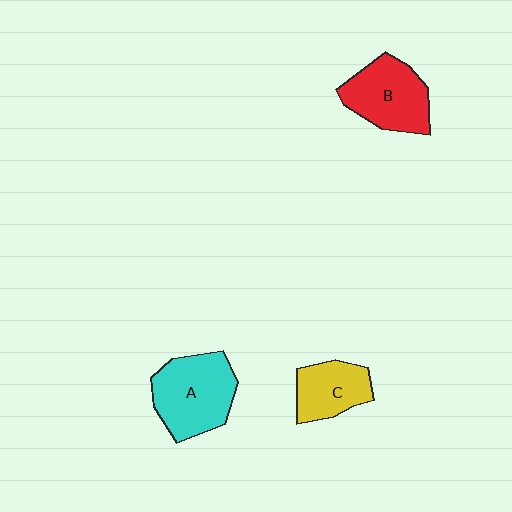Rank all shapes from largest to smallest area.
From largest to smallest: A (cyan), B (red), C (yellow).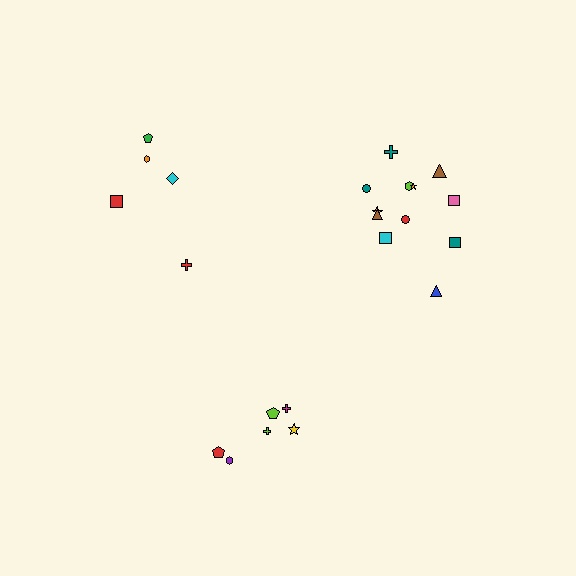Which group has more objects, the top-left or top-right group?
The top-right group.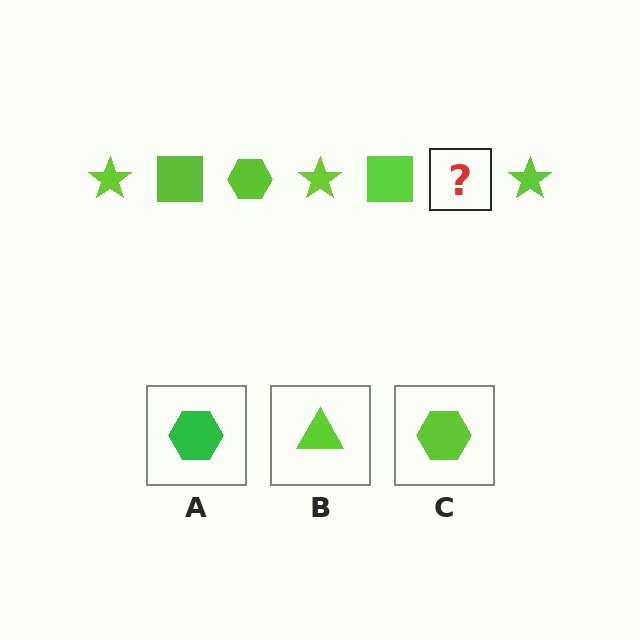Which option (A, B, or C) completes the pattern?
C.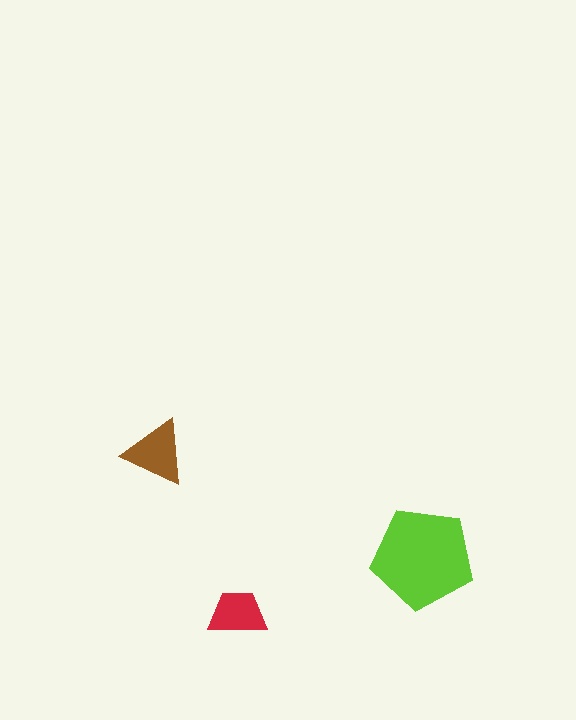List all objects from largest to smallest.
The lime pentagon, the brown triangle, the red trapezoid.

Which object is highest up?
The brown triangle is topmost.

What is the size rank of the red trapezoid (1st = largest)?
3rd.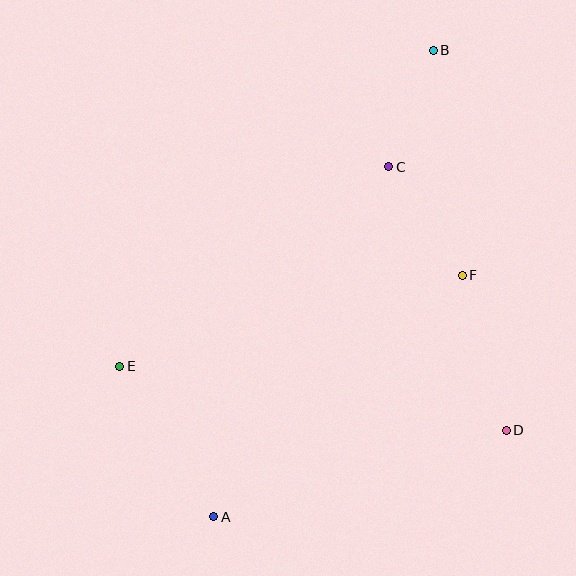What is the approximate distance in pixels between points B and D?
The distance between B and D is approximately 387 pixels.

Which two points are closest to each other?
Points B and C are closest to each other.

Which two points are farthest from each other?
Points A and B are farthest from each other.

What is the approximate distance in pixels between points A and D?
The distance between A and D is approximately 305 pixels.